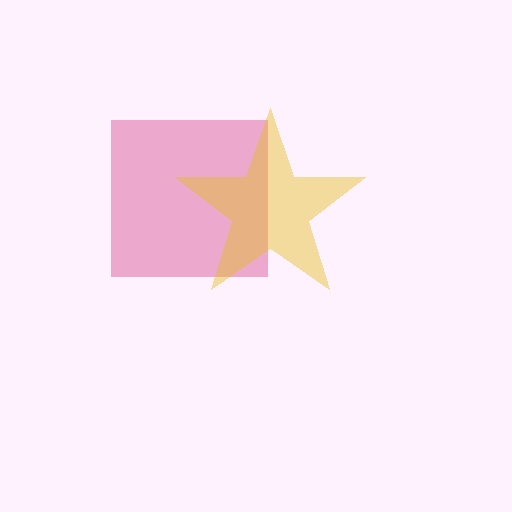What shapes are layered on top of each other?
The layered shapes are: a pink square, a yellow star.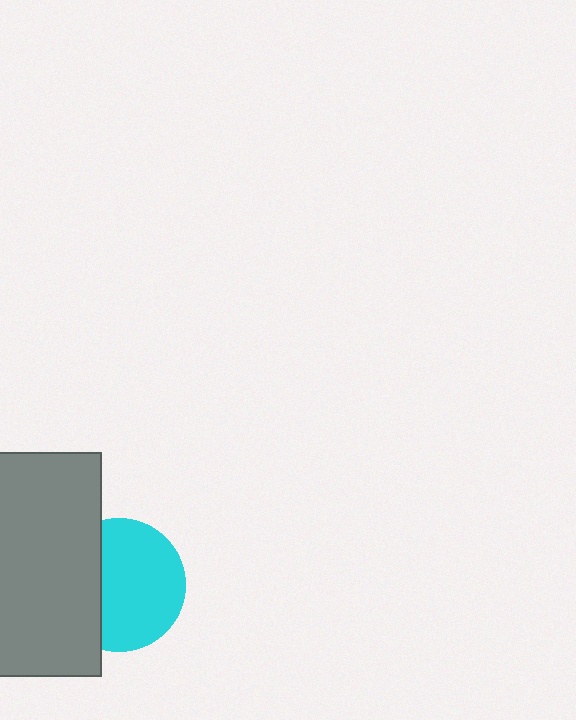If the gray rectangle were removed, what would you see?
You would see the complete cyan circle.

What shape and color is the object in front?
The object in front is a gray rectangle.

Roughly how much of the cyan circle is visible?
Most of it is visible (roughly 66%).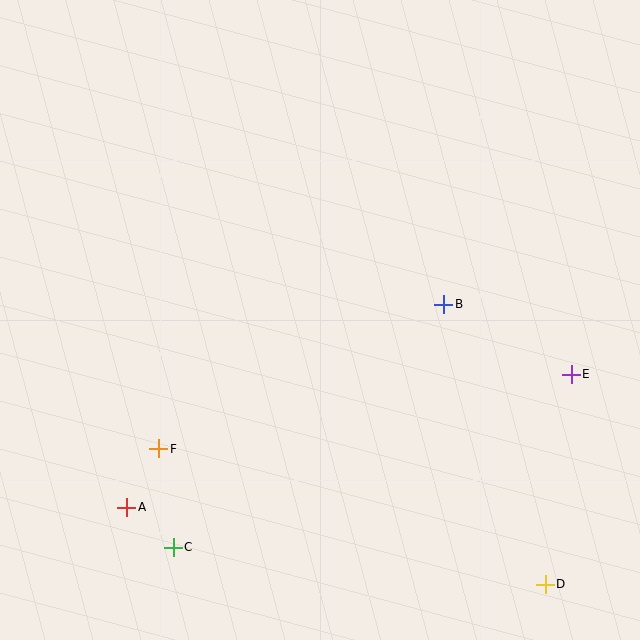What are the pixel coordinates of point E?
Point E is at (571, 374).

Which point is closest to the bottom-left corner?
Point A is closest to the bottom-left corner.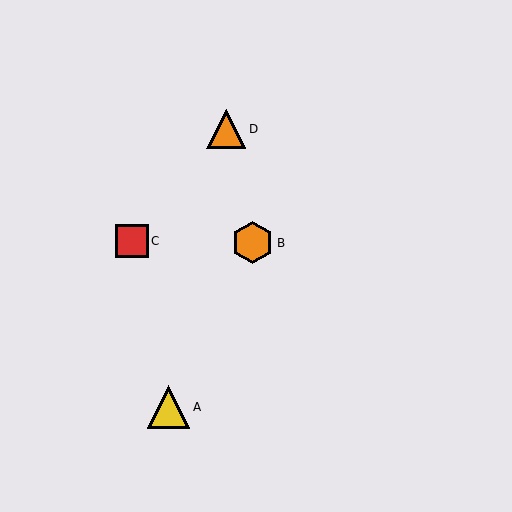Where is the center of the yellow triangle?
The center of the yellow triangle is at (168, 407).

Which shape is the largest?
The yellow triangle (labeled A) is the largest.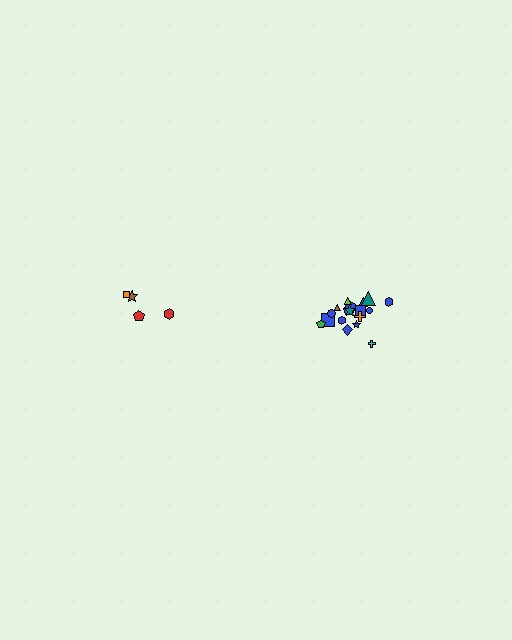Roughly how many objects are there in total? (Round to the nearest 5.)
Roughly 20 objects in total.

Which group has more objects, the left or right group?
The right group.